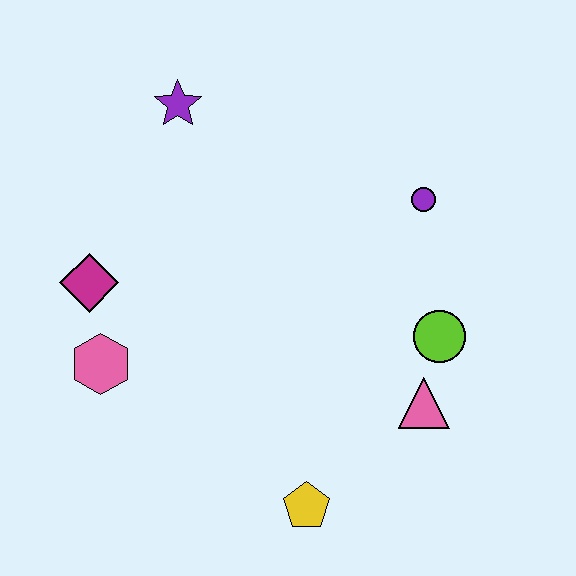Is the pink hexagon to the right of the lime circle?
No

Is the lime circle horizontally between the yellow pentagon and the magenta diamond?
No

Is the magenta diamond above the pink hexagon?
Yes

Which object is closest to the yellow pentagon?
The pink triangle is closest to the yellow pentagon.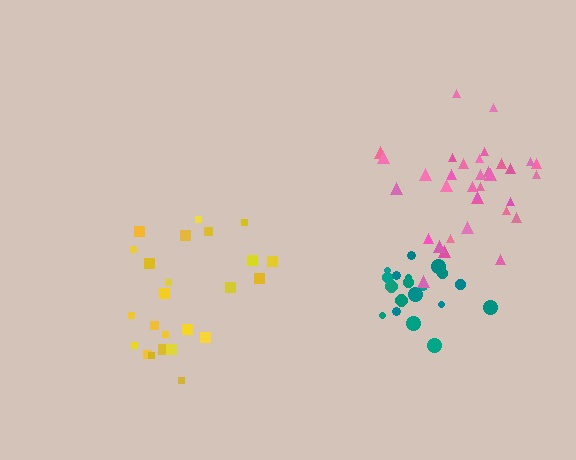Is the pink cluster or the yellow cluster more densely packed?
Pink.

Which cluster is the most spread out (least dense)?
Yellow.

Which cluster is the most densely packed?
Teal.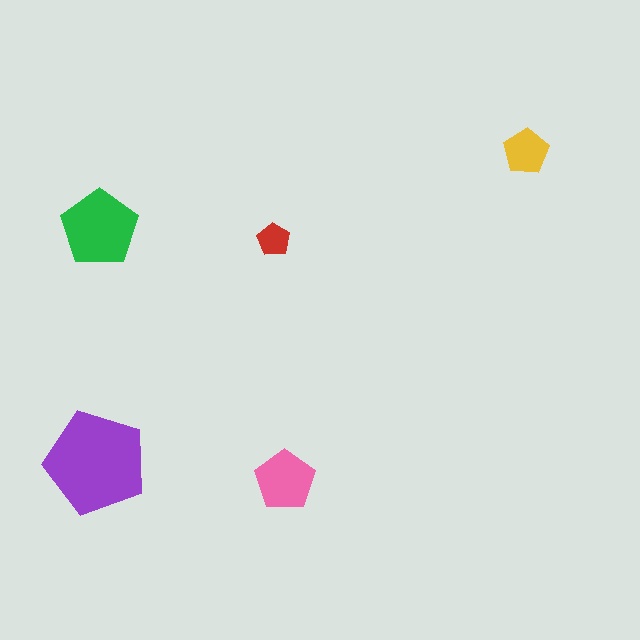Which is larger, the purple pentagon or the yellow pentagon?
The purple one.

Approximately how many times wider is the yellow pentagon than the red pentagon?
About 1.5 times wider.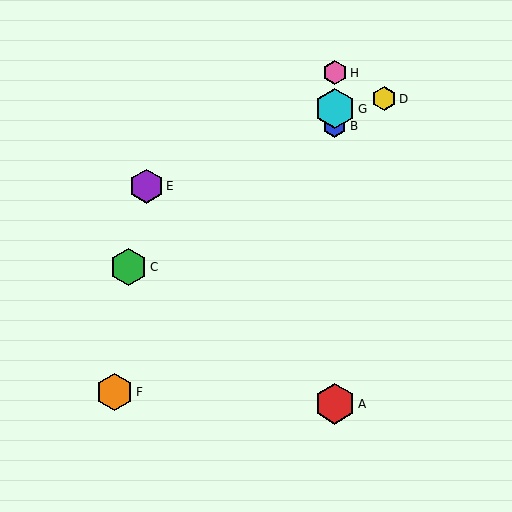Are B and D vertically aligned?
No, B is at x≈335 and D is at x≈384.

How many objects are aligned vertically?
4 objects (A, B, G, H) are aligned vertically.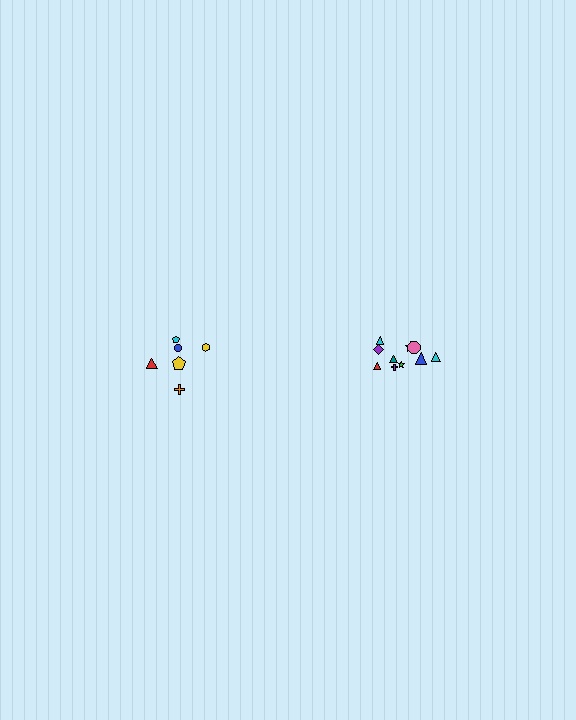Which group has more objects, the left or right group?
The right group.